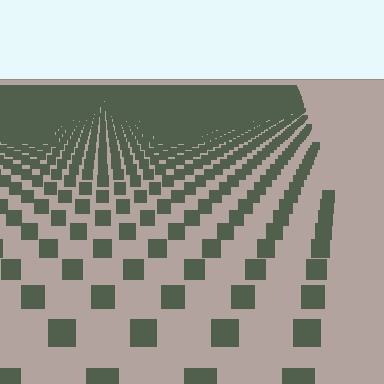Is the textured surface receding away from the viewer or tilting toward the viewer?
The surface is receding away from the viewer. Texture elements get smaller and denser toward the top.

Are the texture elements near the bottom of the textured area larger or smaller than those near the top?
Larger. Near the bottom, elements are closer to the viewer and appear at a bigger on-screen size.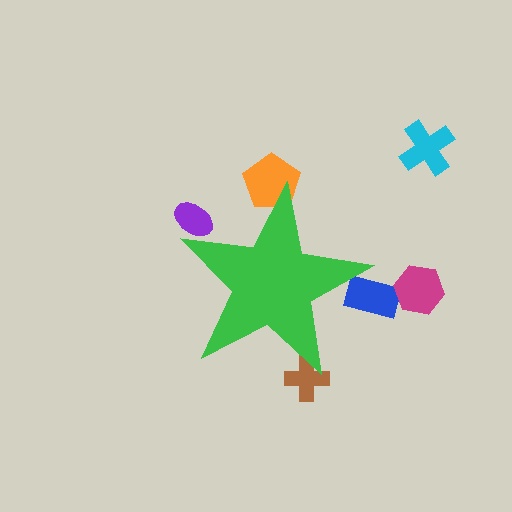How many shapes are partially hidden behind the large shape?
4 shapes are partially hidden.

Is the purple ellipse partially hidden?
Yes, the purple ellipse is partially hidden behind the green star.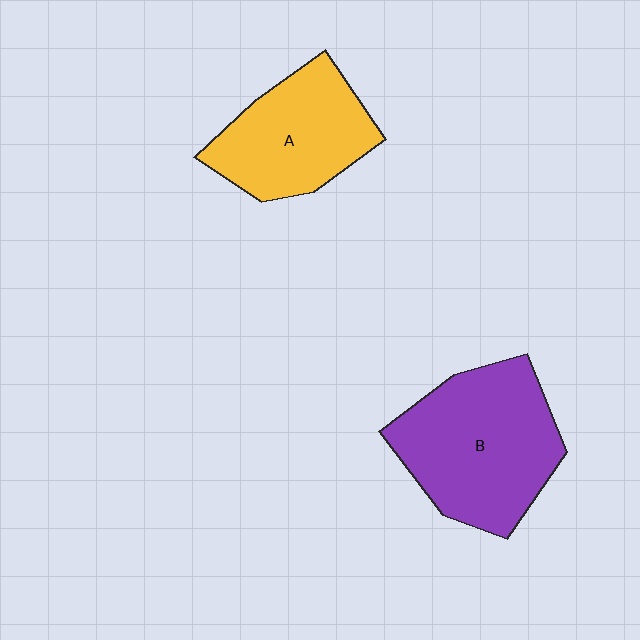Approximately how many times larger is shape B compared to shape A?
Approximately 1.3 times.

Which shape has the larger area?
Shape B (purple).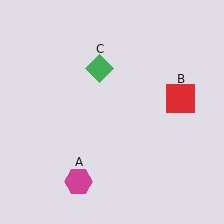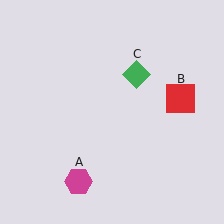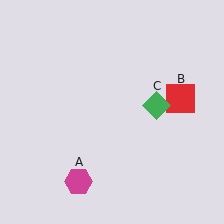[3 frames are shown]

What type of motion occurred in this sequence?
The green diamond (object C) rotated clockwise around the center of the scene.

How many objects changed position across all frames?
1 object changed position: green diamond (object C).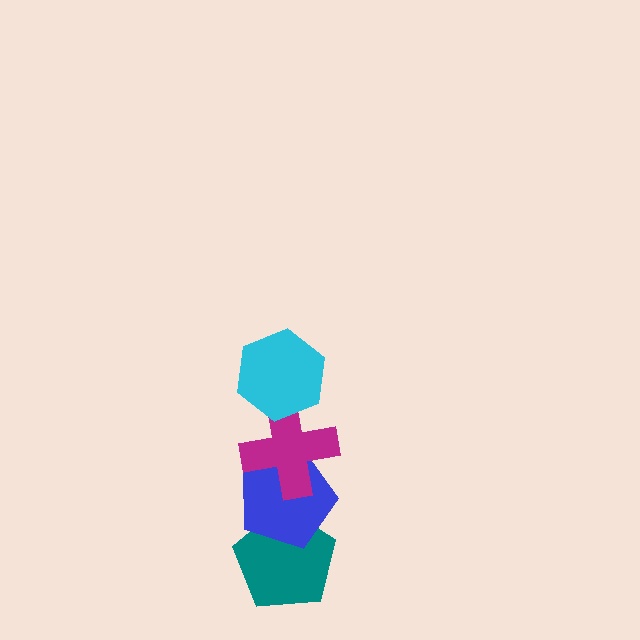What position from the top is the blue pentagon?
The blue pentagon is 3rd from the top.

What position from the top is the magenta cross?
The magenta cross is 2nd from the top.